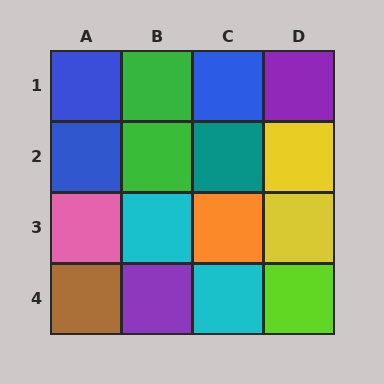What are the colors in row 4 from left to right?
Brown, purple, cyan, lime.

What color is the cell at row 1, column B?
Green.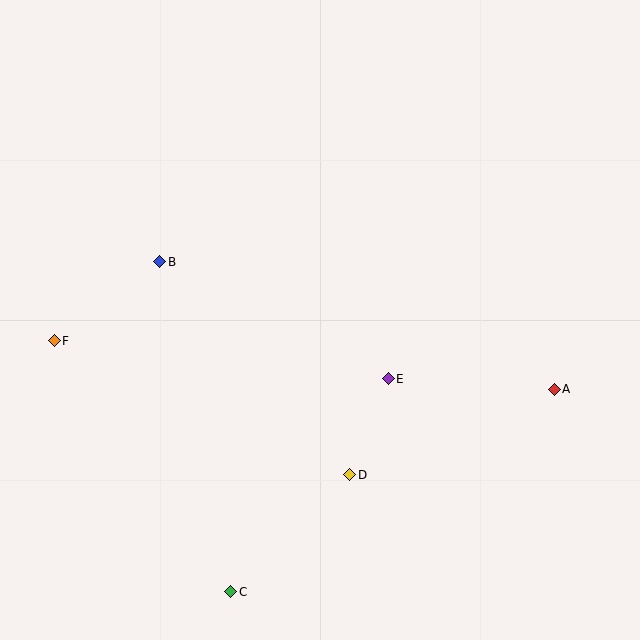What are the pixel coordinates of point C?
Point C is at (230, 592).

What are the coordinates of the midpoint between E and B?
The midpoint between E and B is at (274, 320).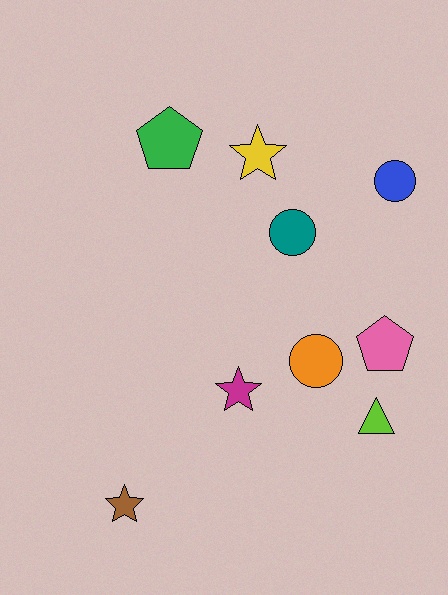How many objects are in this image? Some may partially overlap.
There are 9 objects.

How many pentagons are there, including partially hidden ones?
There are 2 pentagons.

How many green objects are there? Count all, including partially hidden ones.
There is 1 green object.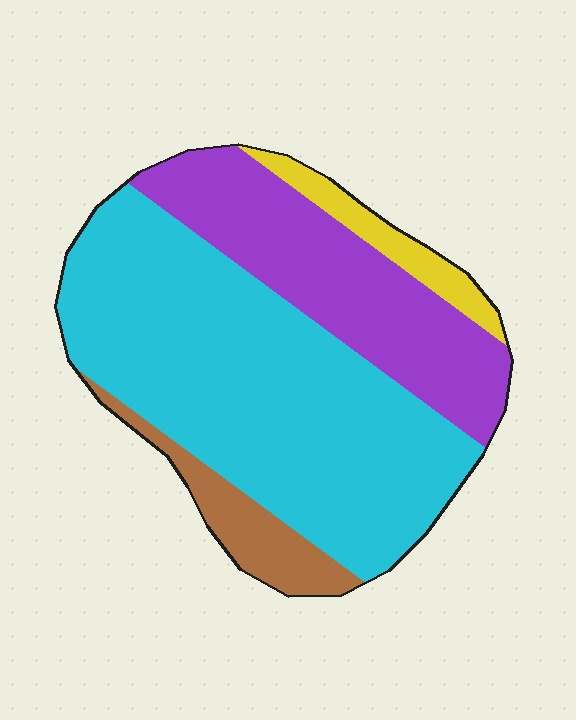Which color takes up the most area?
Cyan, at roughly 55%.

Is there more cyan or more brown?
Cyan.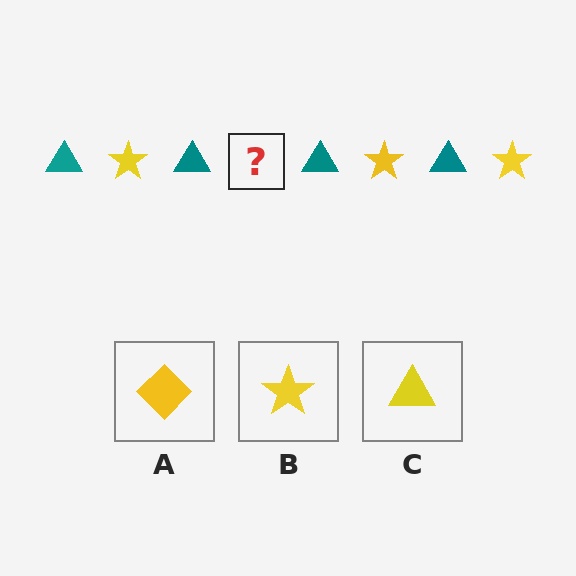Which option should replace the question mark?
Option B.